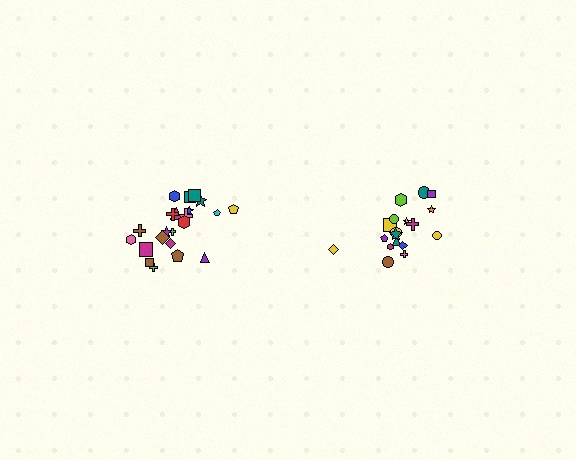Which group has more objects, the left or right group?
The left group.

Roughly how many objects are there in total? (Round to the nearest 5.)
Roughly 40 objects in total.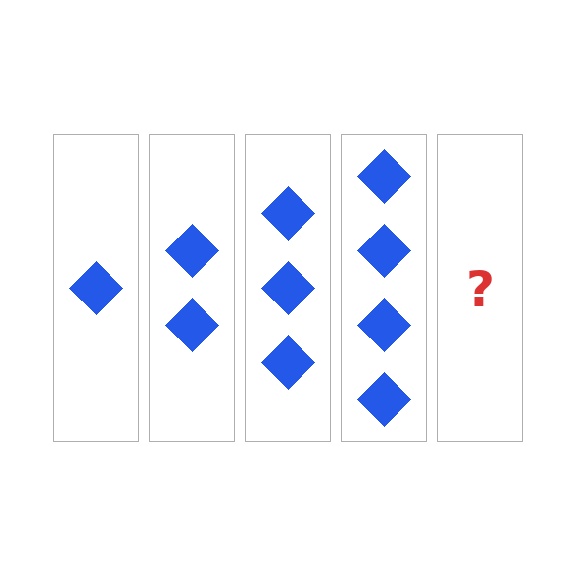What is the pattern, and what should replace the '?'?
The pattern is that each step adds one more diamond. The '?' should be 5 diamonds.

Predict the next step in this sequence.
The next step is 5 diamonds.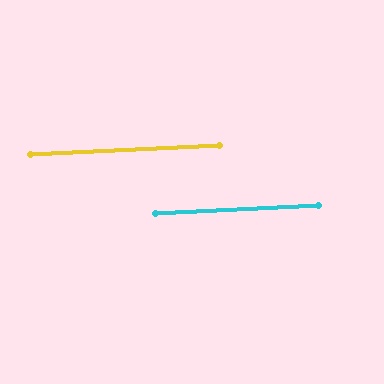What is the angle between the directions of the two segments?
Approximately 0 degrees.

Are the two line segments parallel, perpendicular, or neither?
Parallel — their directions differ by only 0.0°.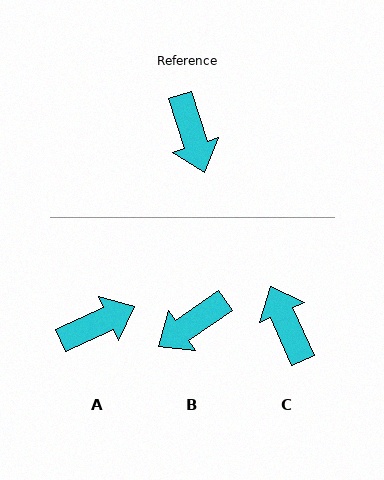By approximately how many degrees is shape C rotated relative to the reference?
Approximately 174 degrees clockwise.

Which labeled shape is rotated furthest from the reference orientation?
C, about 174 degrees away.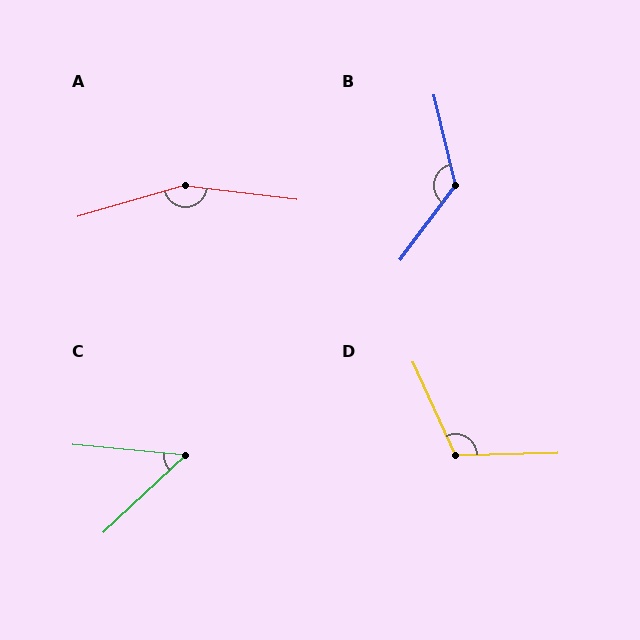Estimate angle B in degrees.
Approximately 130 degrees.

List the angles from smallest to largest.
C (49°), D (113°), B (130°), A (157°).